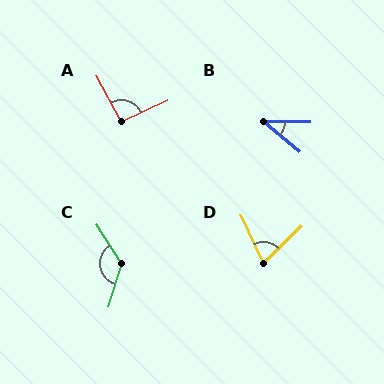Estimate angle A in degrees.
Approximately 93 degrees.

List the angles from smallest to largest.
B (38°), D (71°), A (93°), C (130°).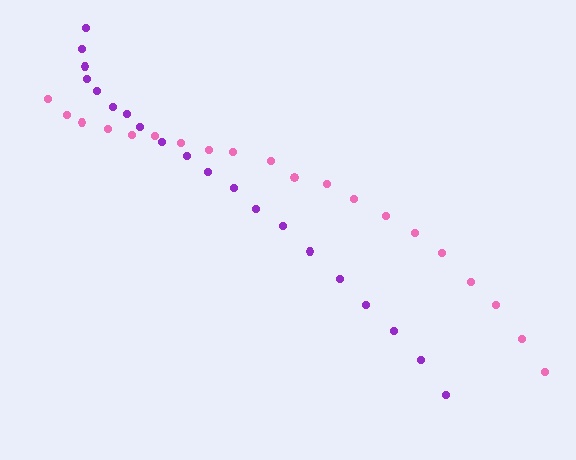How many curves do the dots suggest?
There are 2 distinct paths.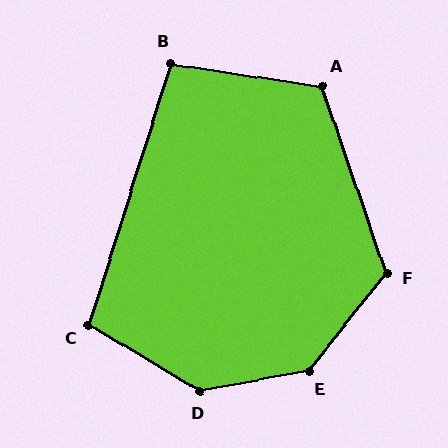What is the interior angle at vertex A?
Approximately 117 degrees (obtuse).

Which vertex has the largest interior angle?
E, at approximately 139 degrees.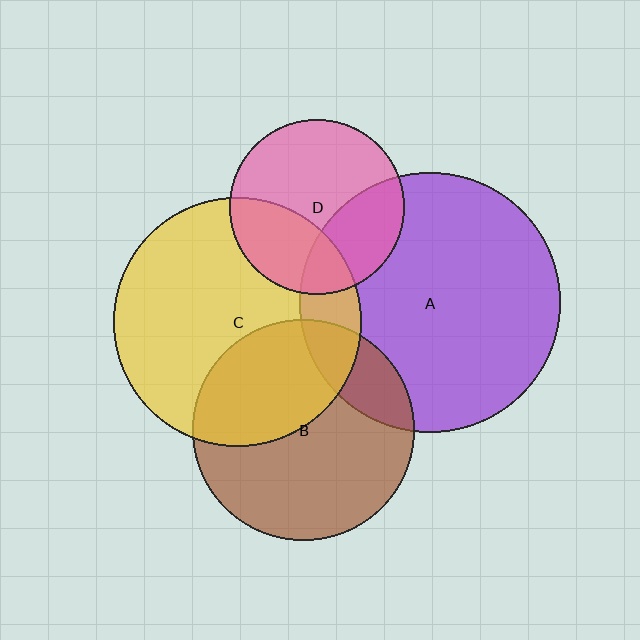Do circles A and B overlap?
Yes.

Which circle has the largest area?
Circle A (purple).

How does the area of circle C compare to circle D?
Approximately 2.0 times.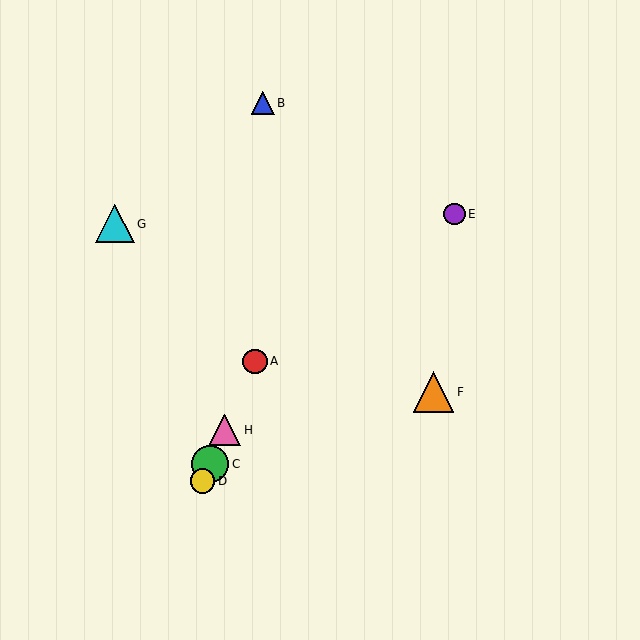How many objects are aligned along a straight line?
4 objects (A, C, D, H) are aligned along a straight line.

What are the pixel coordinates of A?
Object A is at (255, 361).